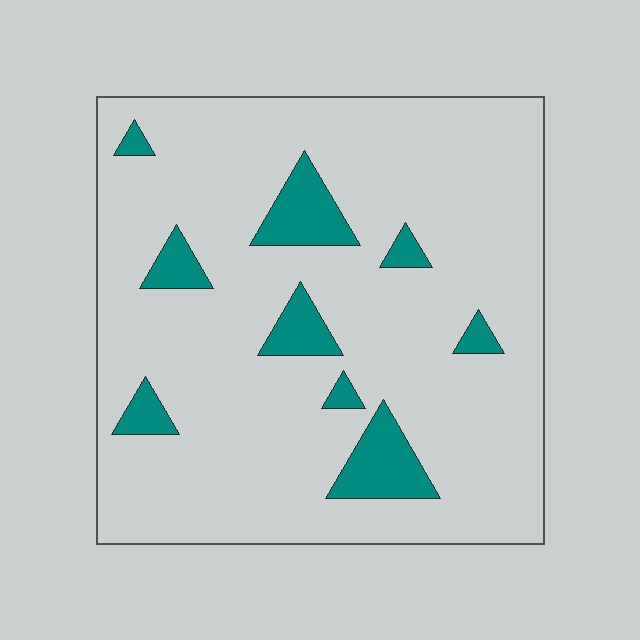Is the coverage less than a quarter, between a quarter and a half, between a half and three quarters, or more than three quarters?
Less than a quarter.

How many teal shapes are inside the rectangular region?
9.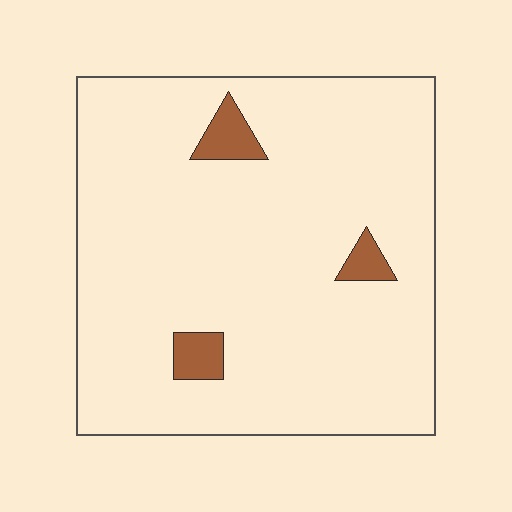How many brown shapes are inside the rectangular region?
3.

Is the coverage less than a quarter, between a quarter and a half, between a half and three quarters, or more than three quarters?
Less than a quarter.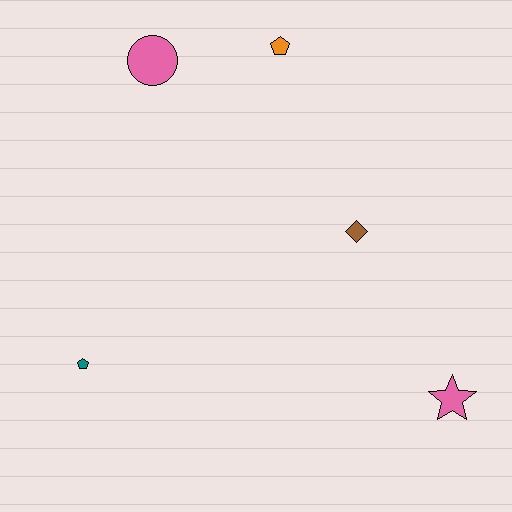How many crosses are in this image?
There are no crosses.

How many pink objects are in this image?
There are 2 pink objects.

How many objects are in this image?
There are 5 objects.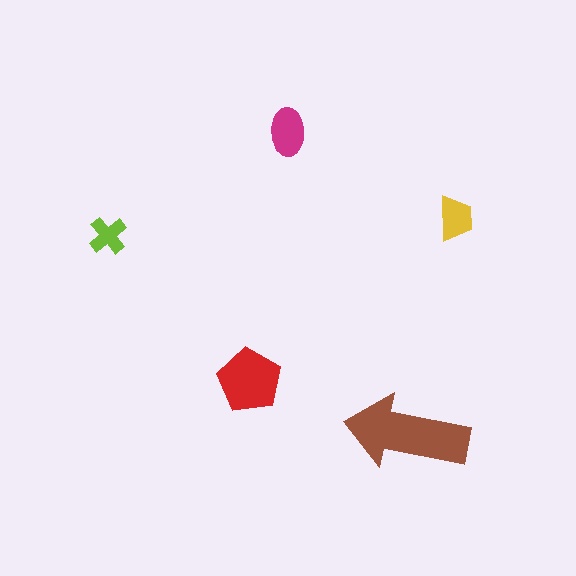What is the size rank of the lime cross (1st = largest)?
5th.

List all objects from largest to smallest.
The brown arrow, the red pentagon, the magenta ellipse, the yellow trapezoid, the lime cross.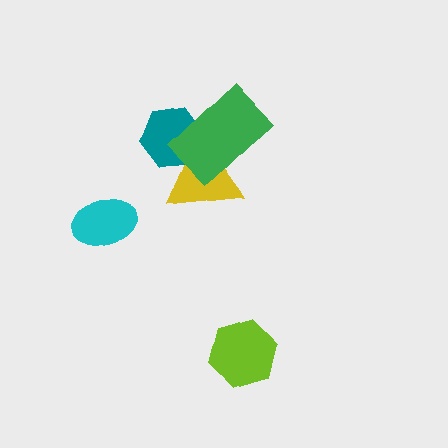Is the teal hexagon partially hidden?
Yes, it is partially covered by another shape.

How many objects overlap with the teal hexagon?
2 objects overlap with the teal hexagon.